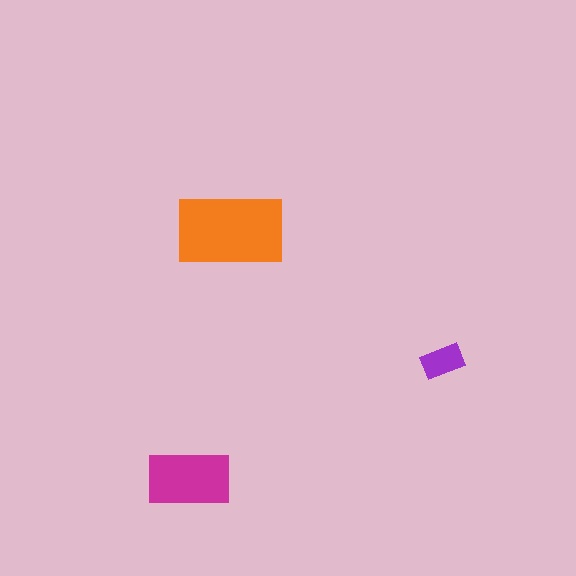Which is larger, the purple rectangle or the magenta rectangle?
The magenta one.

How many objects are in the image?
There are 3 objects in the image.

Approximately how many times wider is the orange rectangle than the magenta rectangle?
About 1.5 times wider.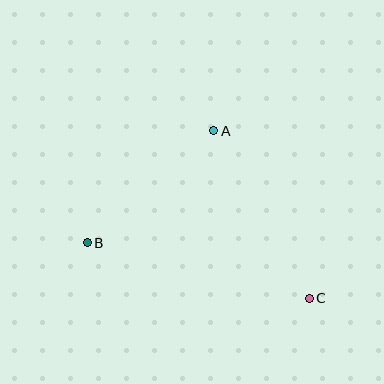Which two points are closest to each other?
Points A and B are closest to each other.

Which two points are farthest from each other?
Points B and C are farthest from each other.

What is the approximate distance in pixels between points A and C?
The distance between A and C is approximately 193 pixels.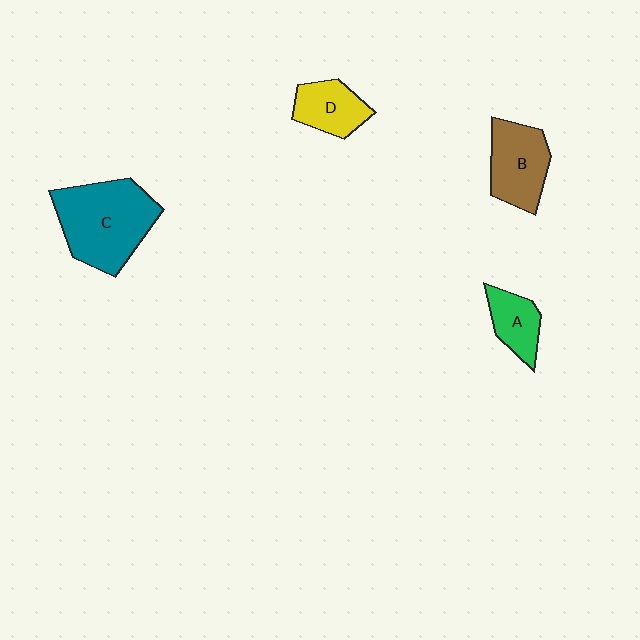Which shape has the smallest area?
Shape A (green).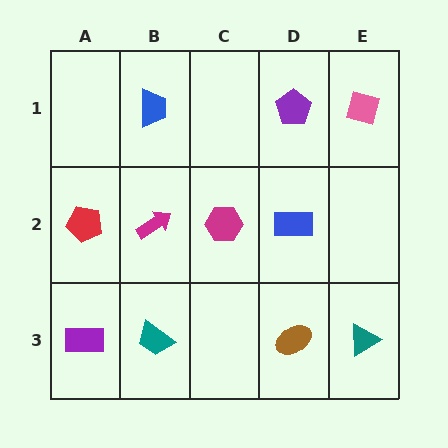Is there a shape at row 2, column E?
No, that cell is empty.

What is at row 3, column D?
A brown ellipse.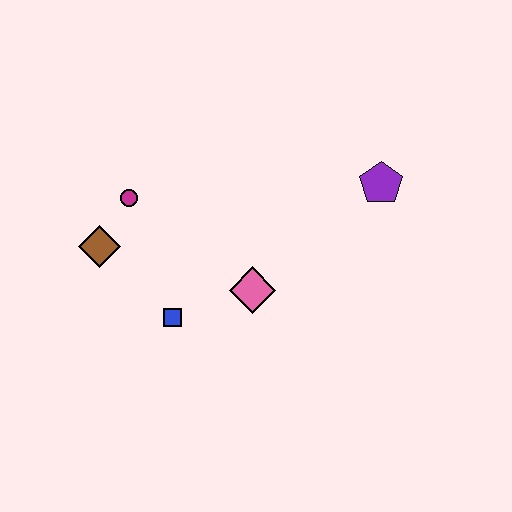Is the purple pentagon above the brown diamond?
Yes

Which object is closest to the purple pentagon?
The pink diamond is closest to the purple pentagon.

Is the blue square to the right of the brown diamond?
Yes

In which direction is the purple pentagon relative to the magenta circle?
The purple pentagon is to the right of the magenta circle.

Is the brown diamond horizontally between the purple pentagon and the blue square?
No